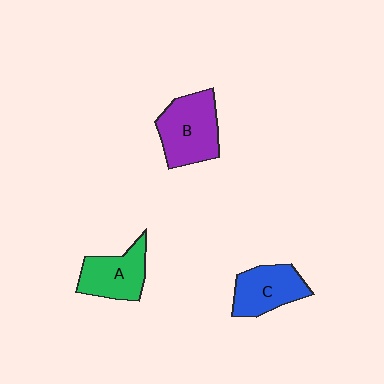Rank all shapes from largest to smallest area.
From largest to smallest: B (purple), C (blue), A (green).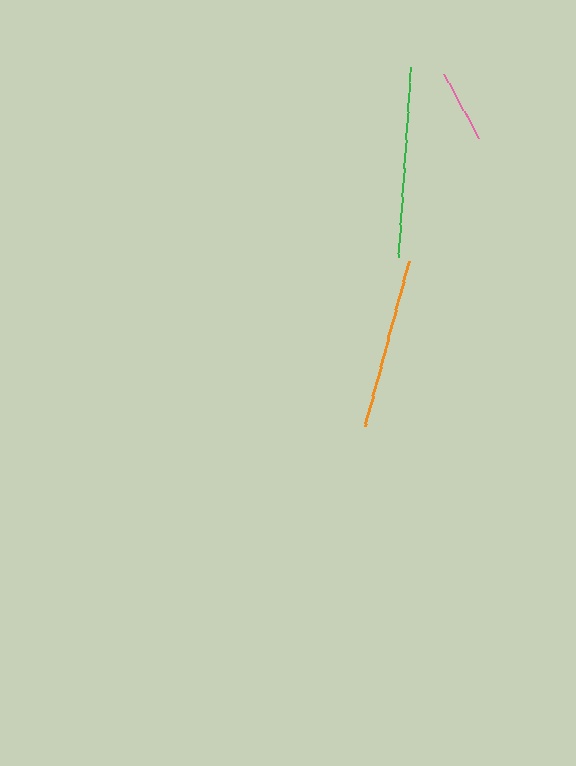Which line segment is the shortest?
The pink line is the shortest at approximately 73 pixels.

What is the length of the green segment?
The green segment is approximately 190 pixels long.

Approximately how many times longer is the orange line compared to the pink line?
The orange line is approximately 2.3 times the length of the pink line.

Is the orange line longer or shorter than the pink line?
The orange line is longer than the pink line.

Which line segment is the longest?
The green line is the longest at approximately 190 pixels.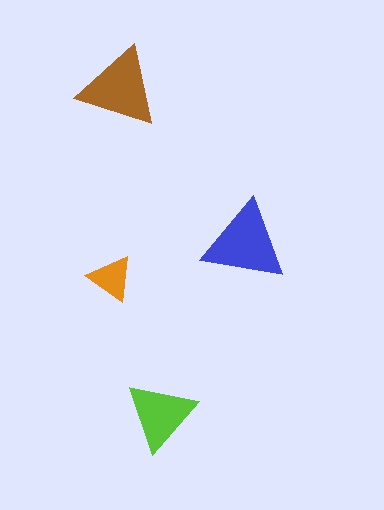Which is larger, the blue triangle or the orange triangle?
The blue one.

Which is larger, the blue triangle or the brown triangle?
The blue one.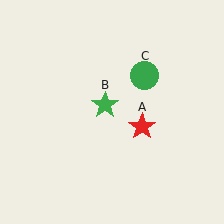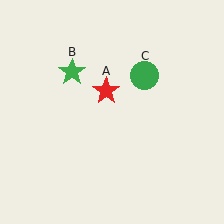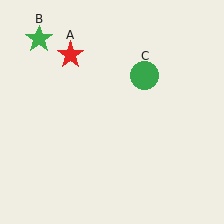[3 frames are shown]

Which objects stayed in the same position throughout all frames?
Green circle (object C) remained stationary.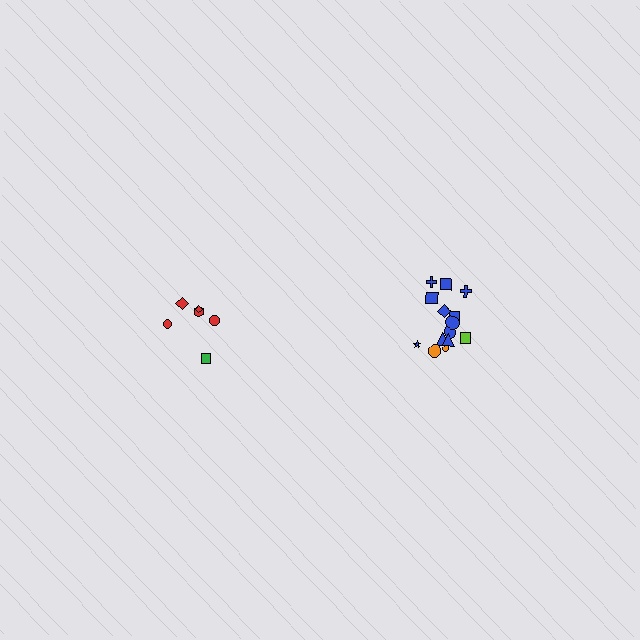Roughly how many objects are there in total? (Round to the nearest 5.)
Roughly 20 objects in total.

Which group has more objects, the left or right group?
The right group.